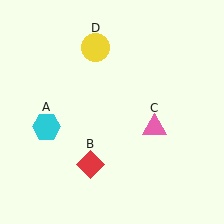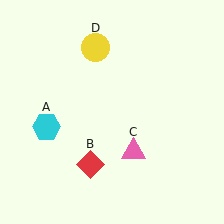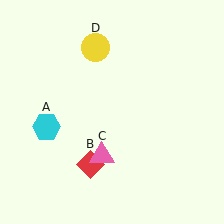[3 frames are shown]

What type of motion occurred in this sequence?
The pink triangle (object C) rotated clockwise around the center of the scene.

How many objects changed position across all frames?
1 object changed position: pink triangle (object C).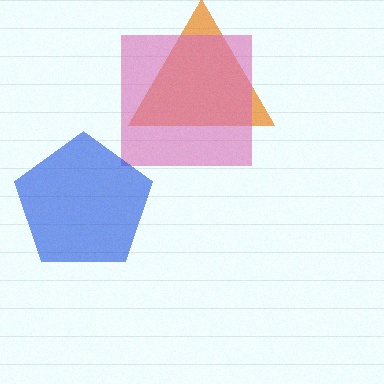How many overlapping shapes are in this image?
There are 3 overlapping shapes in the image.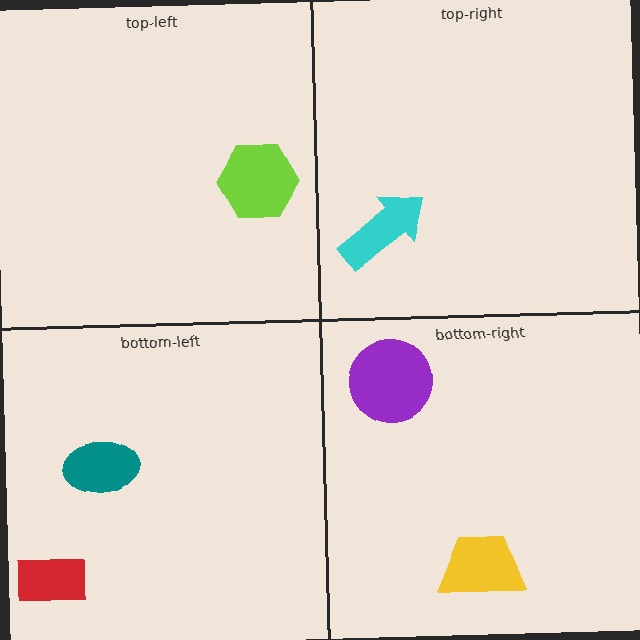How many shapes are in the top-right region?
1.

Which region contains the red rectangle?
The bottom-left region.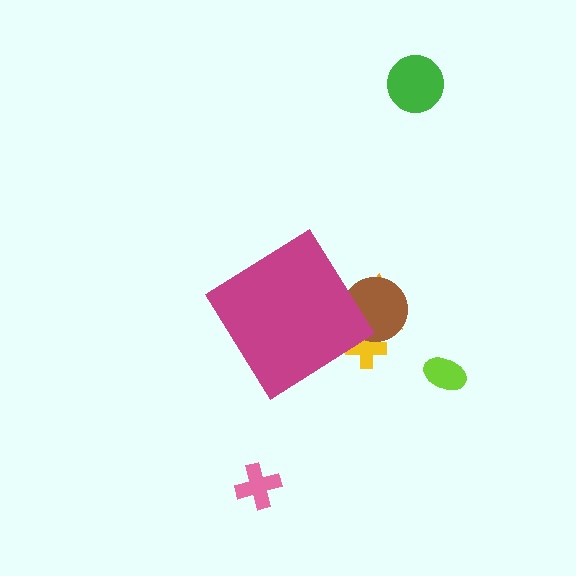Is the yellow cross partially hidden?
Yes, the yellow cross is partially hidden behind the magenta diamond.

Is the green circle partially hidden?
No, the green circle is fully visible.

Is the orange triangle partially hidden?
Yes, the orange triangle is partially hidden behind the magenta diamond.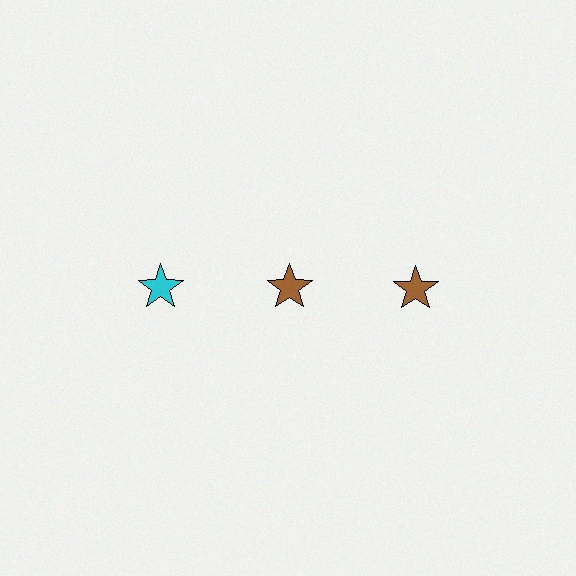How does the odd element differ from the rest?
It has a different color: cyan instead of brown.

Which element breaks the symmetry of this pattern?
The cyan star in the top row, leftmost column breaks the symmetry. All other shapes are brown stars.